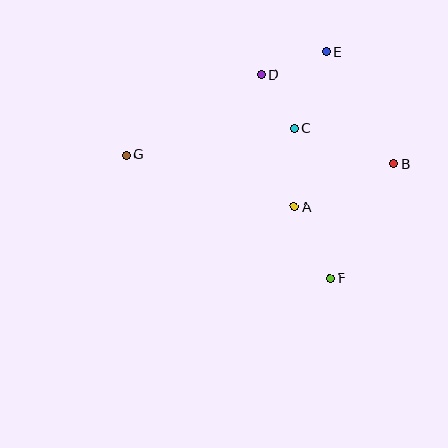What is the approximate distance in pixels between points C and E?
The distance between C and E is approximately 82 pixels.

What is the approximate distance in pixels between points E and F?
The distance between E and F is approximately 227 pixels.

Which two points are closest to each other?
Points C and D are closest to each other.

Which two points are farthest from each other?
Points B and G are farthest from each other.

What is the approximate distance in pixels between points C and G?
The distance between C and G is approximately 170 pixels.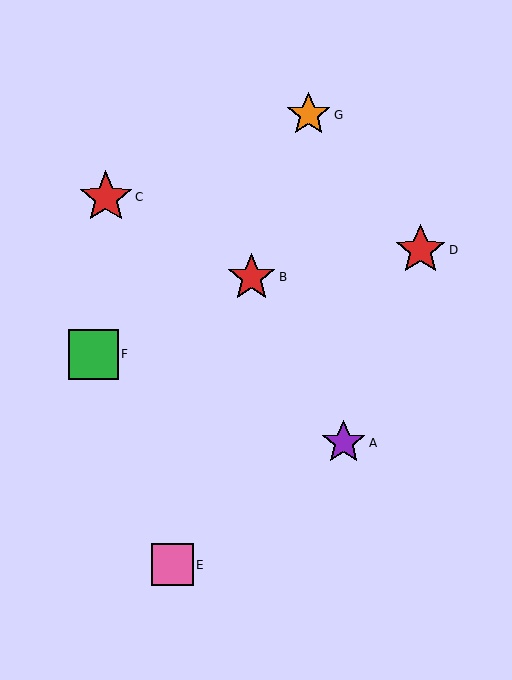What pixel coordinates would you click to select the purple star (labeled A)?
Click at (344, 443) to select the purple star A.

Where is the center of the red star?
The center of the red star is at (421, 250).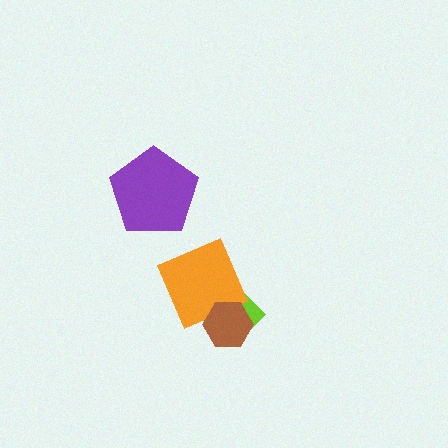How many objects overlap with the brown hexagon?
2 objects overlap with the brown hexagon.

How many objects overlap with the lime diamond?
2 objects overlap with the lime diamond.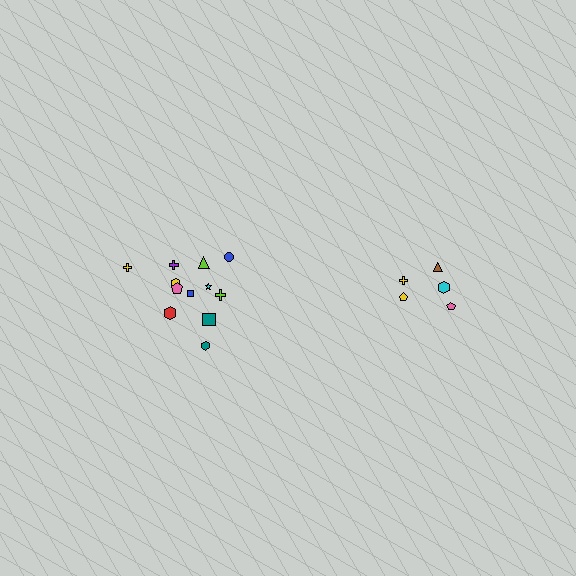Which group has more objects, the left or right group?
The left group.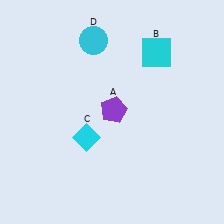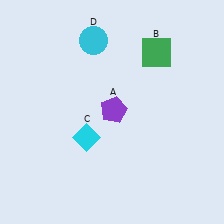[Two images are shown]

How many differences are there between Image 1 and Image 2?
There is 1 difference between the two images.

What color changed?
The square (B) changed from cyan in Image 1 to green in Image 2.